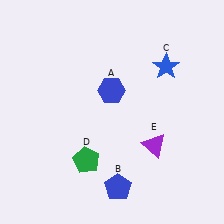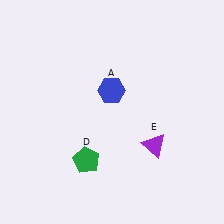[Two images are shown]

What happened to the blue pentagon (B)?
The blue pentagon (B) was removed in Image 2. It was in the bottom-right area of Image 1.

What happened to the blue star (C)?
The blue star (C) was removed in Image 2. It was in the top-right area of Image 1.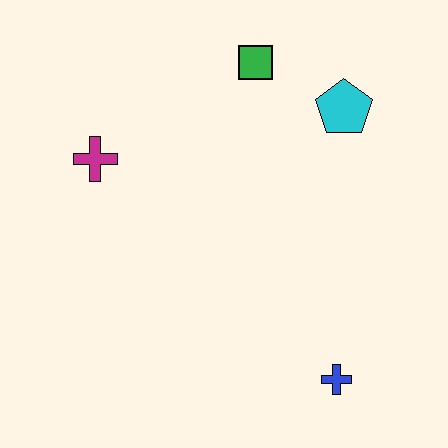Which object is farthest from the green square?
The blue cross is farthest from the green square.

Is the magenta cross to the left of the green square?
Yes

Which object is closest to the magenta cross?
The green square is closest to the magenta cross.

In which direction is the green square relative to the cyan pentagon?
The green square is to the left of the cyan pentagon.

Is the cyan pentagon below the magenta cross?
No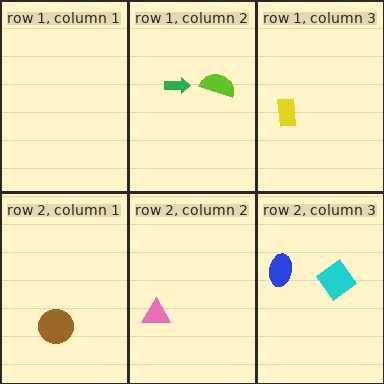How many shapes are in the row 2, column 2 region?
1.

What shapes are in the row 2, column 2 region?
The pink triangle.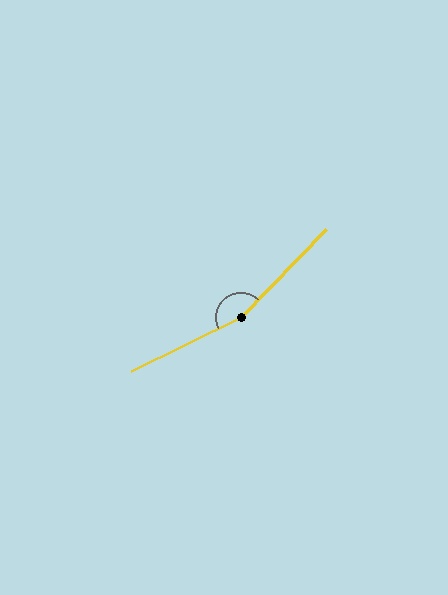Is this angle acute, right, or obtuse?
It is obtuse.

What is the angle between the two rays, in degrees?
Approximately 161 degrees.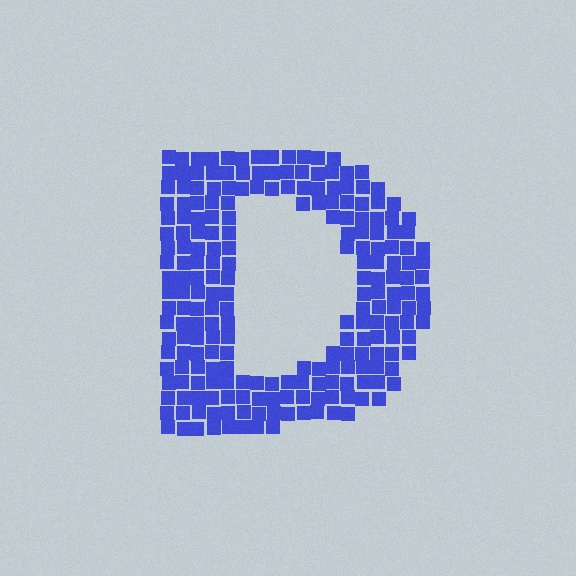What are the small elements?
The small elements are squares.